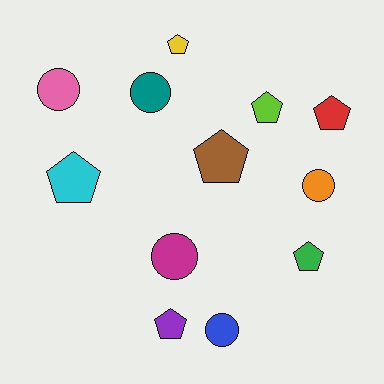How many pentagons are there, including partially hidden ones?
There are 7 pentagons.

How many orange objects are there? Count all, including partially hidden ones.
There is 1 orange object.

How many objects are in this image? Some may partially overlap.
There are 12 objects.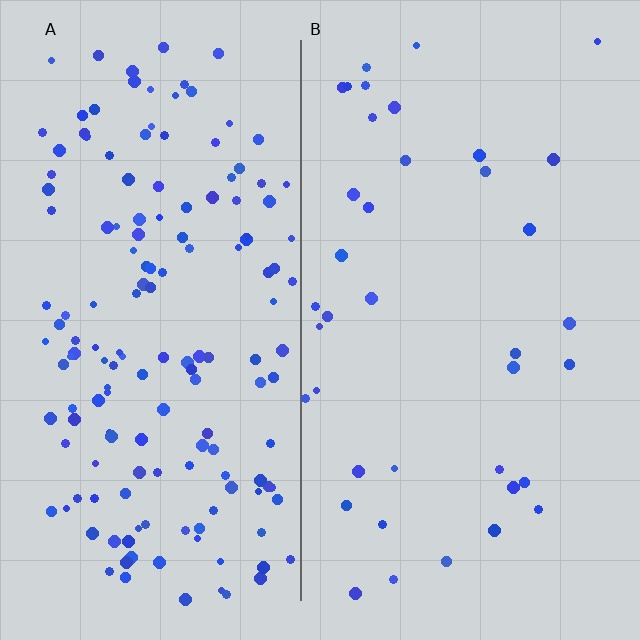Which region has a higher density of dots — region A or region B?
A (the left).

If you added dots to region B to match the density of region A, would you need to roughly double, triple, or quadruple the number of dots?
Approximately quadruple.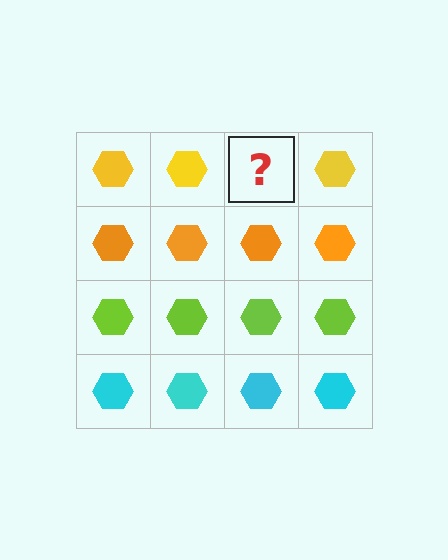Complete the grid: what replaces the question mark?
The question mark should be replaced with a yellow hexagon.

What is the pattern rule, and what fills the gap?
The rule is that each row has a consistent color. The gap should be filled with a yellow hexagon.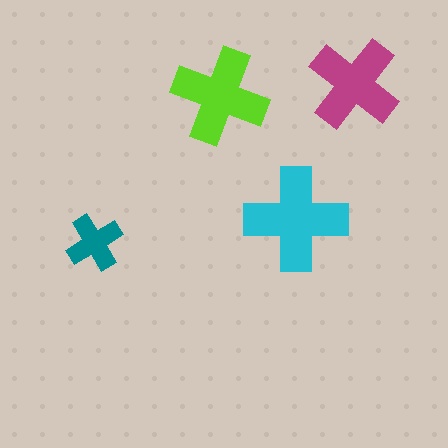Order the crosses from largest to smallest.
the cyan one, the lime one, the magenta one, the teal one.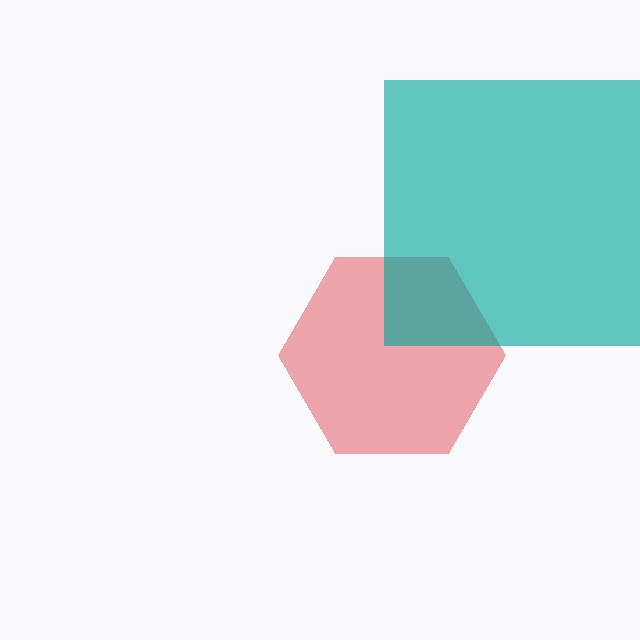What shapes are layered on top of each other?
The layered shapes are: a red hexagon, a teal square.